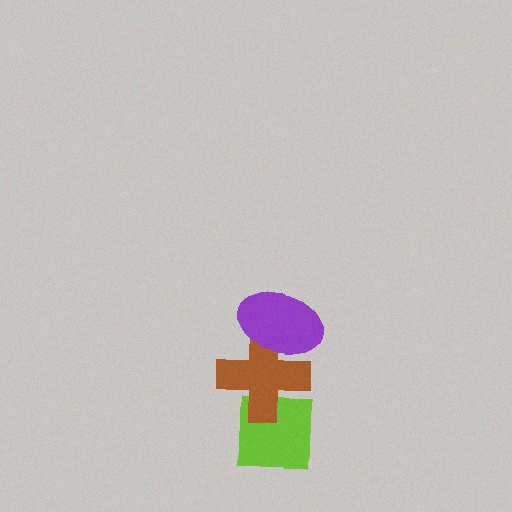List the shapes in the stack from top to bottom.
From top to bottom: the purple ellipse, the brown cross, the lime square.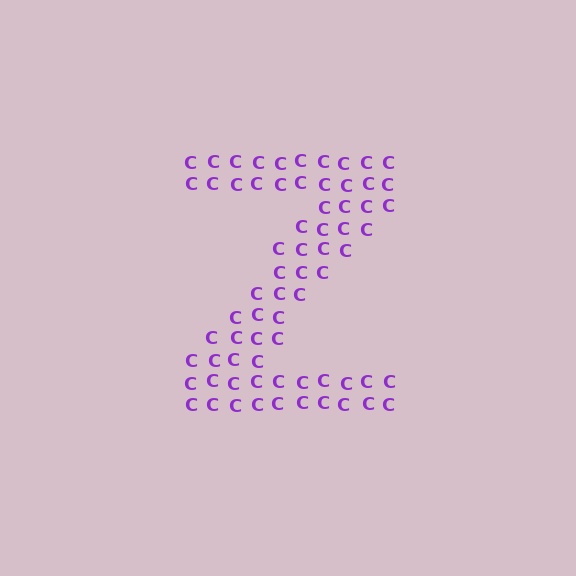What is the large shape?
The large shape is the letter Z.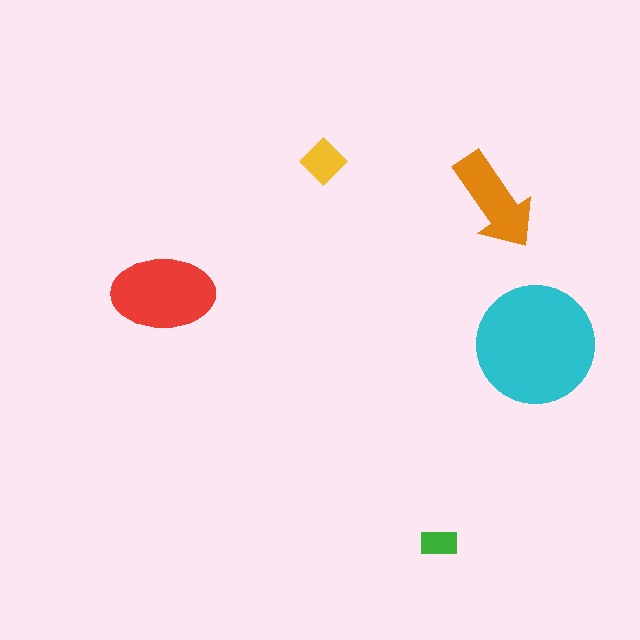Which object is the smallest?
The green rectangle.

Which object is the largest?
The cyan circle.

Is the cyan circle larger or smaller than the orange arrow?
Larger.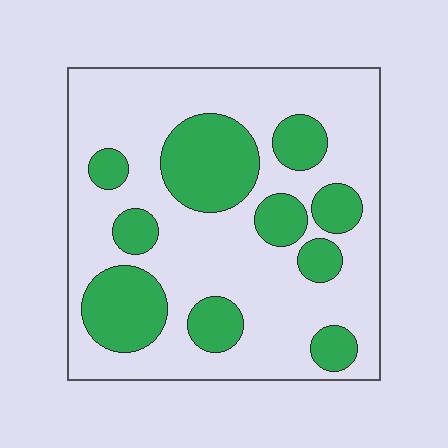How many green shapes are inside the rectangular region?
10.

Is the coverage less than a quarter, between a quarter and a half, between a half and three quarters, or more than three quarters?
Between a quarter and a half.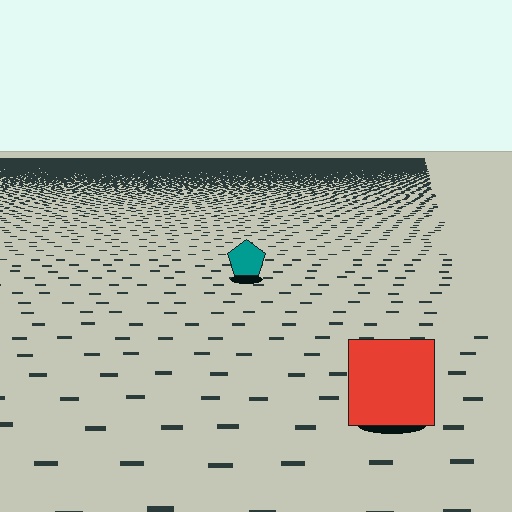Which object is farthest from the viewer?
The teal pentagon is farthest from the viewer. It appears smaller and the ground texture around it is denser.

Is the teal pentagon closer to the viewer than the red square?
No. The red square is closer — you can tell from the texture gradient: the ground texture is coarser near it.